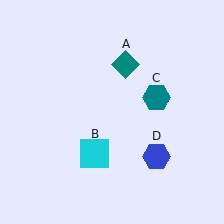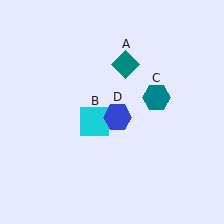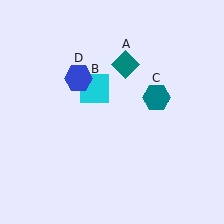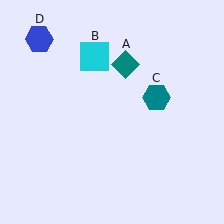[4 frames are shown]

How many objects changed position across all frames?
2 objects changed position: cyan square (object B), blue hexagon (object D).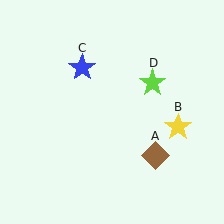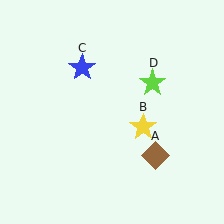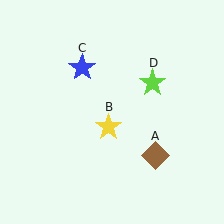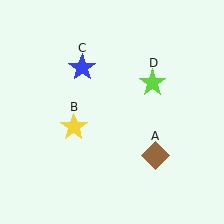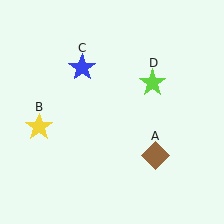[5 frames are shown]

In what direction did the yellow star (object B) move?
The yellow star (object B) moved left.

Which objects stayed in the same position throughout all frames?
Brown diamond (object A) and blue star (object C) and lime star (object D) remained stationary.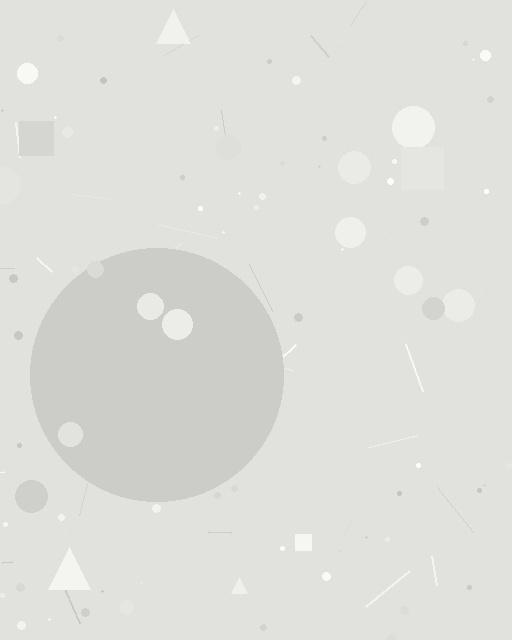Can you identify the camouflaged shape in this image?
The camouflaged shape is a circle.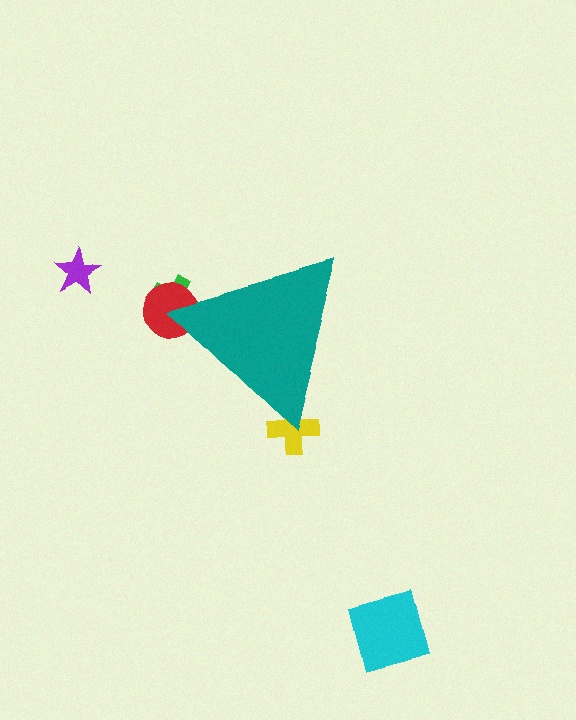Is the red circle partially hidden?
Yes, the red circle is partially hidden behind the teal triangle.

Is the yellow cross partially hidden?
Yes, the yellow cross is partially hidden behind the teal triangle.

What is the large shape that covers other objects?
A teal triangle.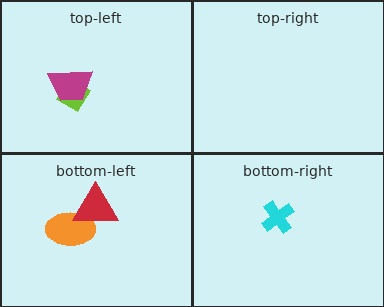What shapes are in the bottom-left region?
The orange ellipse, the red triangle.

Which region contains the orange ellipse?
The bottom-left region.